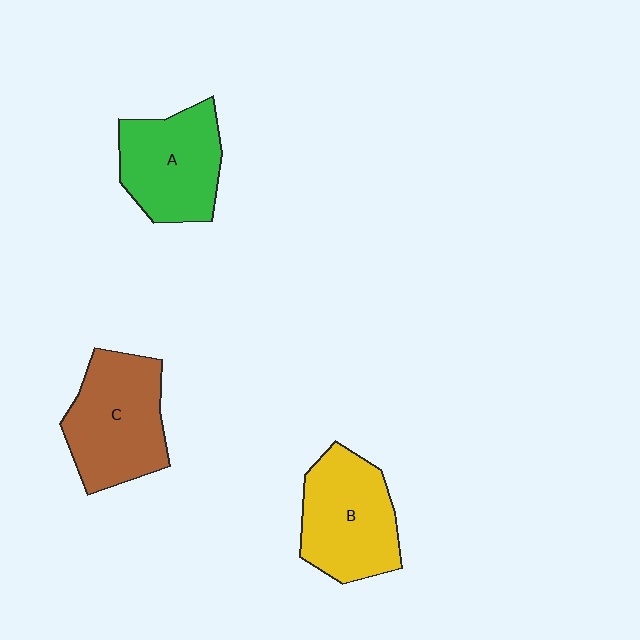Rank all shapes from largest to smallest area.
From largest to smallest: C (brown), B (yellow), A (green).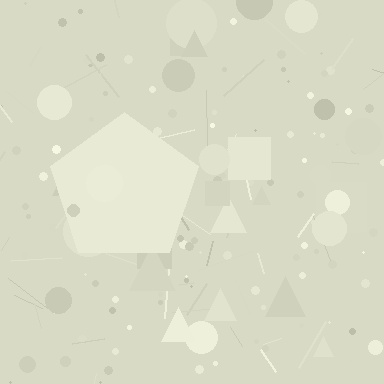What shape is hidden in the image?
A pentagon is hidden in the image.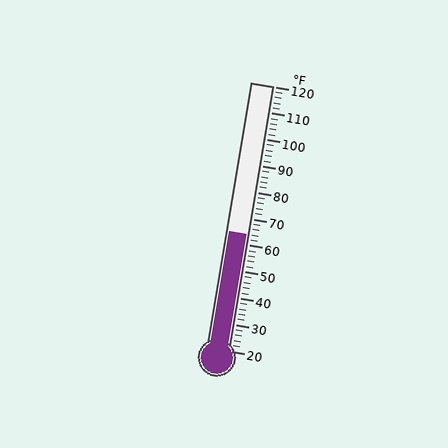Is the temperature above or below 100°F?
The temperature is below 100°F.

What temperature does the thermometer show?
The thermometer shows approximately 64°F.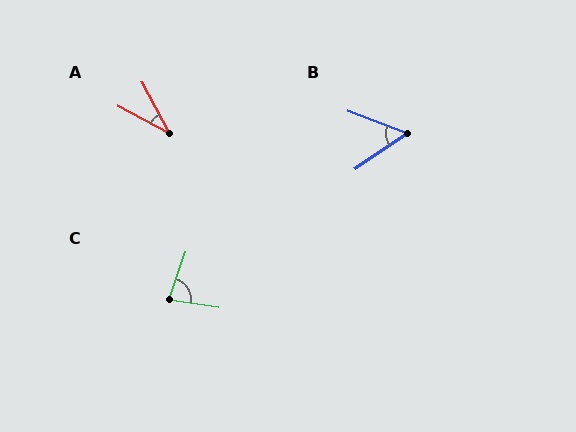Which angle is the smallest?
A, at approximately 34 degrees.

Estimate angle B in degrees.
Approximately 55 degrees.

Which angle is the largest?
C, at approximately 79 degrees.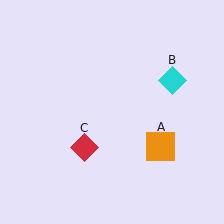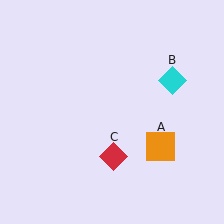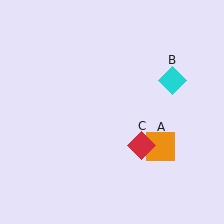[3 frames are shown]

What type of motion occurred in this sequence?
The red diamond (object C) rotated counterclockwise around the center of the scene.